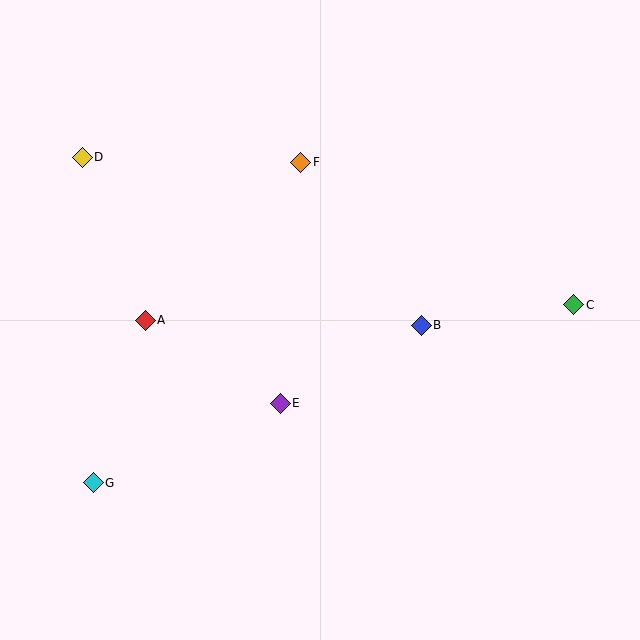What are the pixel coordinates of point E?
Point E is at (280, 403).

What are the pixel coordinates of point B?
Point B is at (421, 325).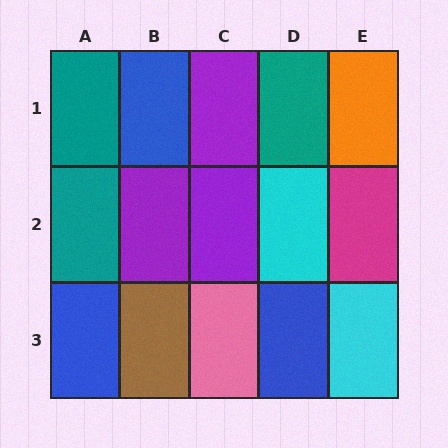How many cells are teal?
3 cells are teal.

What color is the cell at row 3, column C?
Pink.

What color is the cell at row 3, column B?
Brown.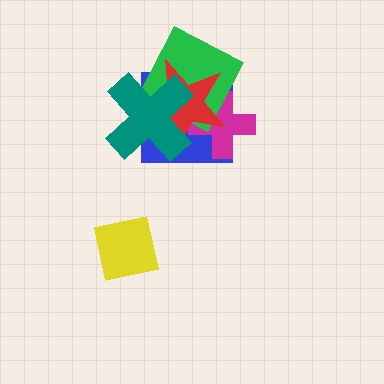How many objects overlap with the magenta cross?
3 objects overlap with the magenta cross.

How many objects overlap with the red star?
4 objects overlap with the red star.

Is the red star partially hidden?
Yes, it is partially covered by another shape.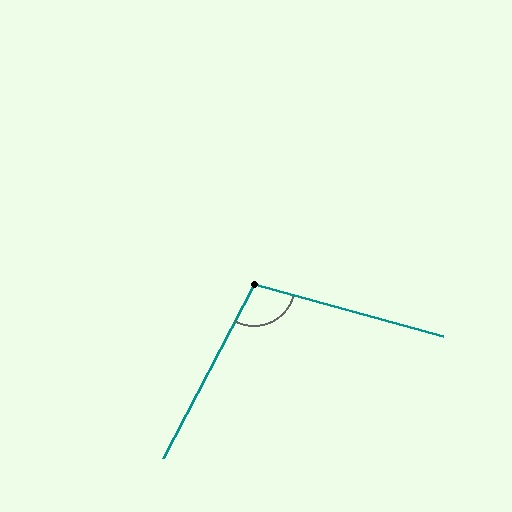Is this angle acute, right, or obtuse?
It is obtuse.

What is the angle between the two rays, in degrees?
Approximately 102 degrees.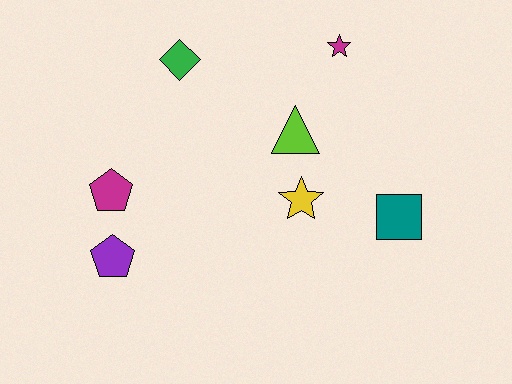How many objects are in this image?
There are 7 objects.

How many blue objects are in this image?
There are no blue objects.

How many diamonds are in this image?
There is 1 diamond.